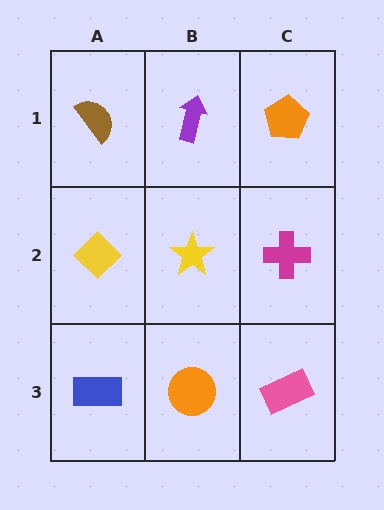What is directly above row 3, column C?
A magenta cross.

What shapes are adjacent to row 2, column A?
A brown semicircle (row 1, column A), a blue rectangle (row 3, column A), a yellow star (row 2, column B).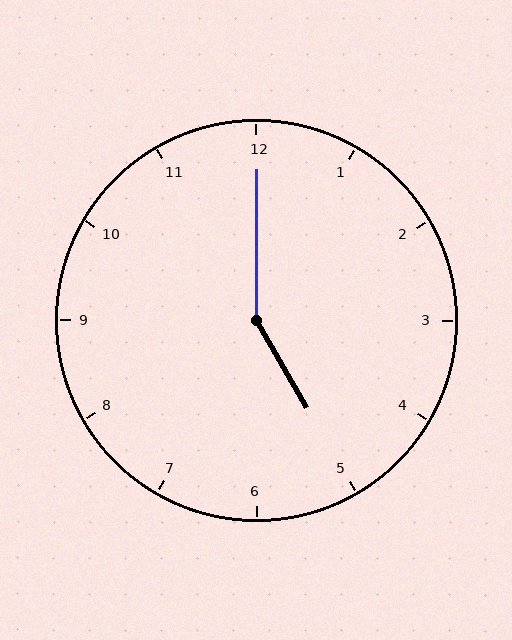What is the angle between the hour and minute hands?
Approximately 150 degrees.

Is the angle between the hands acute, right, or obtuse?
It is obtuse.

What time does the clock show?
5:00.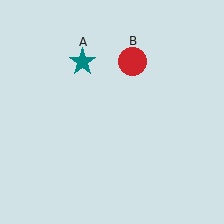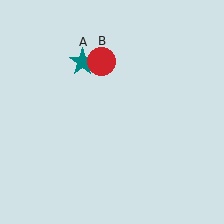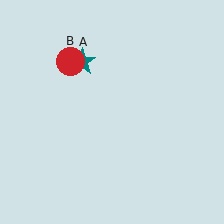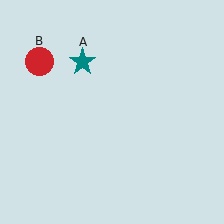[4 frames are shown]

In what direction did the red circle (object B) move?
The red circle (object B) moved left.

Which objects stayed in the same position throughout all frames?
Teal star (object A) remained stationary.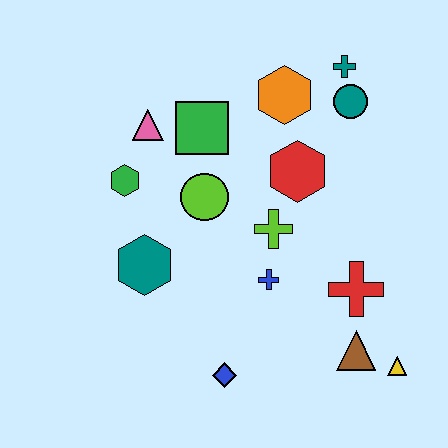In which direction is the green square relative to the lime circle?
The green square is above the lime circle.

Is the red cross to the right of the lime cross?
Yes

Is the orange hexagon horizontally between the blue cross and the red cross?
Yes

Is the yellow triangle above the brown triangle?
No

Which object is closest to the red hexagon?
The lime cross is closest to the red hexagon.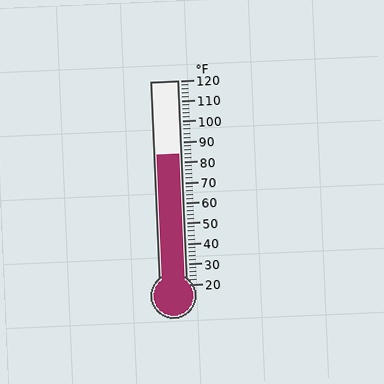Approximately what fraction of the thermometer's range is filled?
The thermometer is filled to approximately 65% of its range.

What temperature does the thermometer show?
The thermometer shows approximately 84°F.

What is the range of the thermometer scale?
The thermometer scale ranges from 20°F to 120°F.